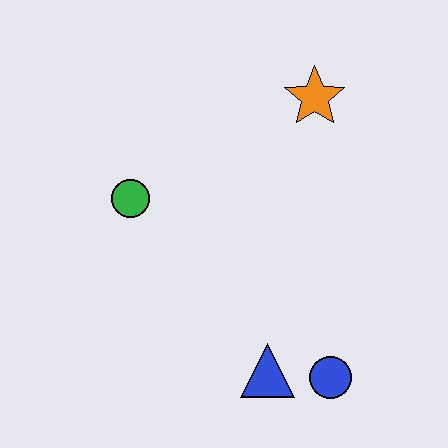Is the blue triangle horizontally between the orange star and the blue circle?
No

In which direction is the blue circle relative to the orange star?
The blue circle is below the orange star.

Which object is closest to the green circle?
The orange star is closest to the green circle.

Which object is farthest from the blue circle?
The orange star is farthest from the blue circle.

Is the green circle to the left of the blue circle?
Yes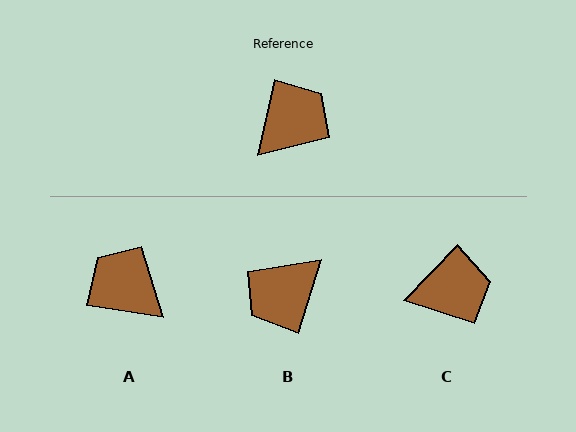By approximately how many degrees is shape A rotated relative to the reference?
Approximately 93 degrees counter-clockwise.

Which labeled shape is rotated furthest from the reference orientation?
B, about 176 degrees away.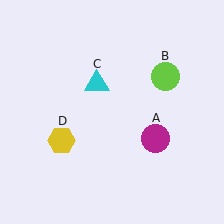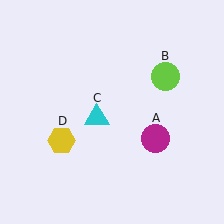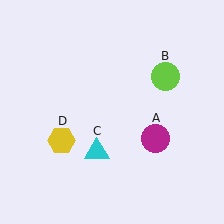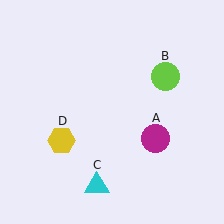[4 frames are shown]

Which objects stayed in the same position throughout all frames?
Magenta circle (object A) and lime circle (object B) and yellow hexagon (object D) remained stationary.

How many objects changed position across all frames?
1 object changed position: cyan triangle (object C).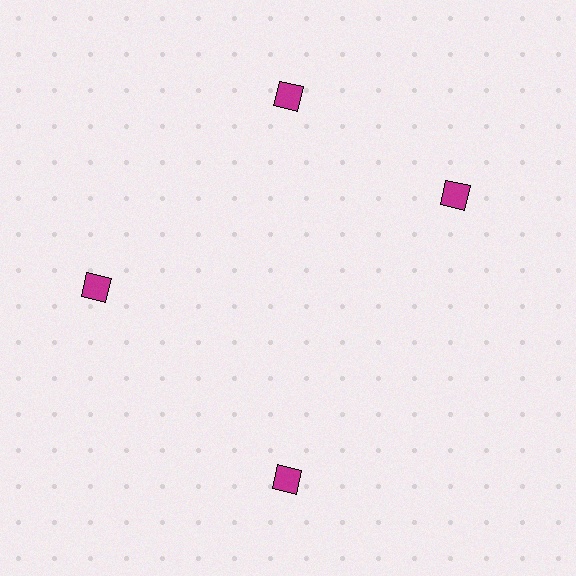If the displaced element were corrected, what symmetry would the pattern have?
It would have 4-fold rotational symmetry — the pattern would map onto itself every 90 degrees.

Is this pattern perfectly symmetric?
No. The 4 magenta diamonds are arranged in a ring, but one element near the 3 o'clock position is rotated out of alignment along the ring, breaking the 4-fold rotational symmetry.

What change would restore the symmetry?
The symmetry would be restored by rotating it back into even spacing with its neighbors so that all 4 diamonds sit at equal angles and equal distance from the center.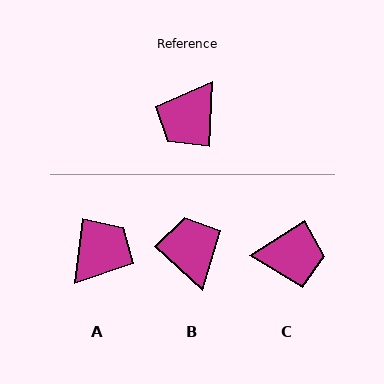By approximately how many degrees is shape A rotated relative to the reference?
Approximately 176 degrees counter-clockwise.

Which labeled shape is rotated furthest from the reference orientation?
A, about 176 degrees away.